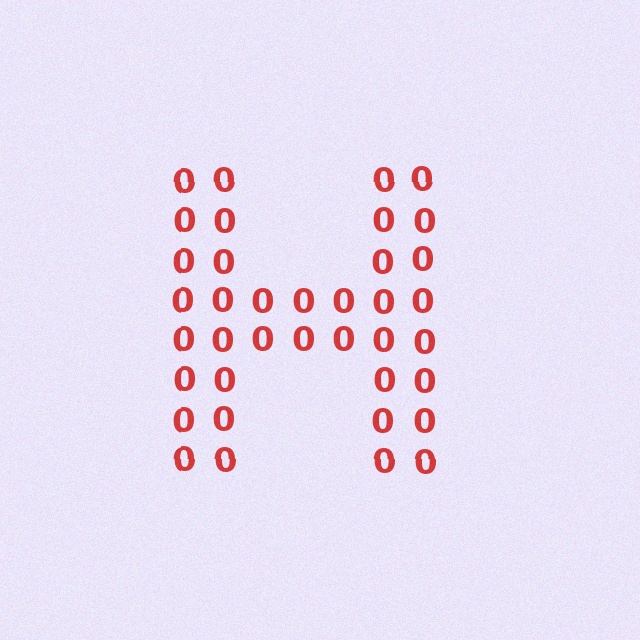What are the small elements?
The small elements are digit 0's.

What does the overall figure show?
The overall figure shows the letter H.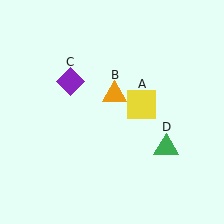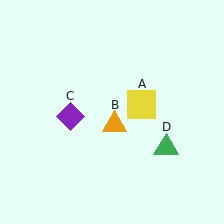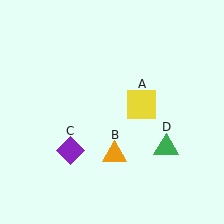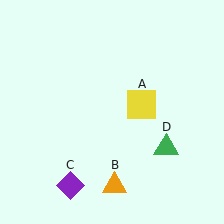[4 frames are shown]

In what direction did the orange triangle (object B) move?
The orange triangle (object B) moved down.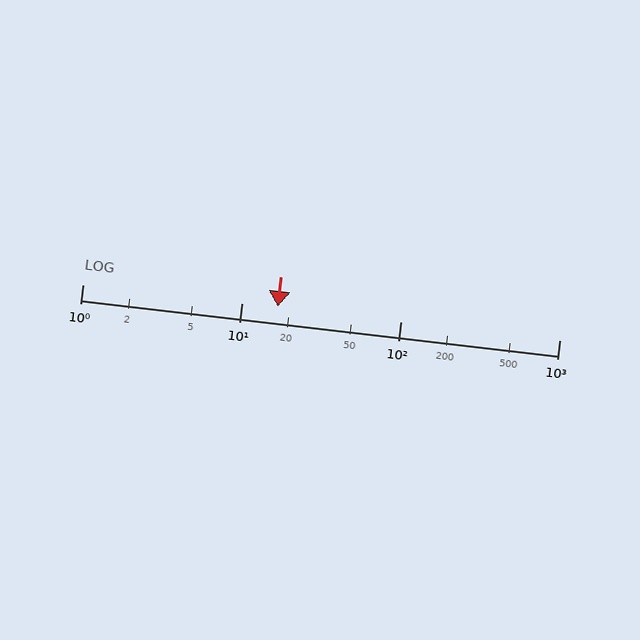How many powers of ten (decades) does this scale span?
The scale spans 3 decades, from 1 to 1000.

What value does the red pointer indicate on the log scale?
The pointer indicates approximately 17.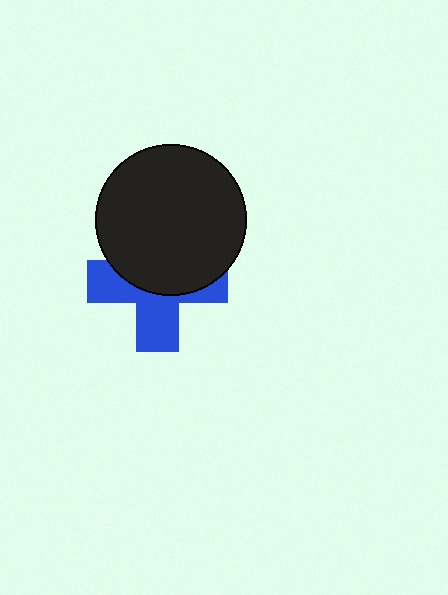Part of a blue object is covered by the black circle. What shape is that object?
It is a cross.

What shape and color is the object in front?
The object in front is a black circle.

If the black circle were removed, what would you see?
You would see the complete blue cross.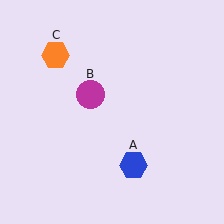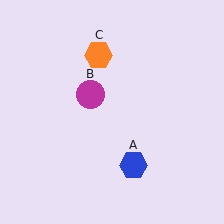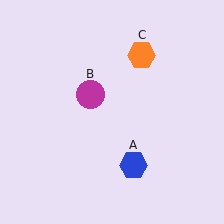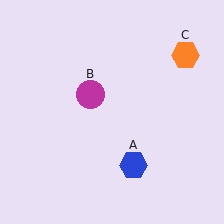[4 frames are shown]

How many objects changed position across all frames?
1 object changed position: orange hexagon (object C).